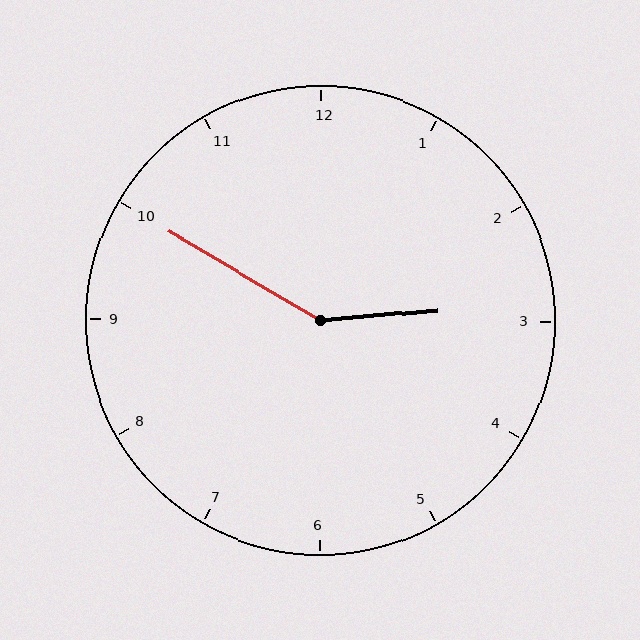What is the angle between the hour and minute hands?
Approximately 145 degrees.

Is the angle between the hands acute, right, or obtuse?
It is obtuse.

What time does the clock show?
2:50.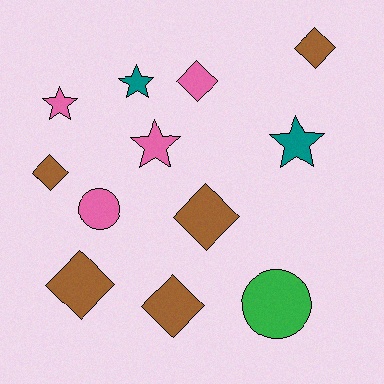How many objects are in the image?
There are 12 objects.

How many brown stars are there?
There are no brown stars.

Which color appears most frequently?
Brown, with 5 objects.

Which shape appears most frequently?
Diamond, with 6 objects.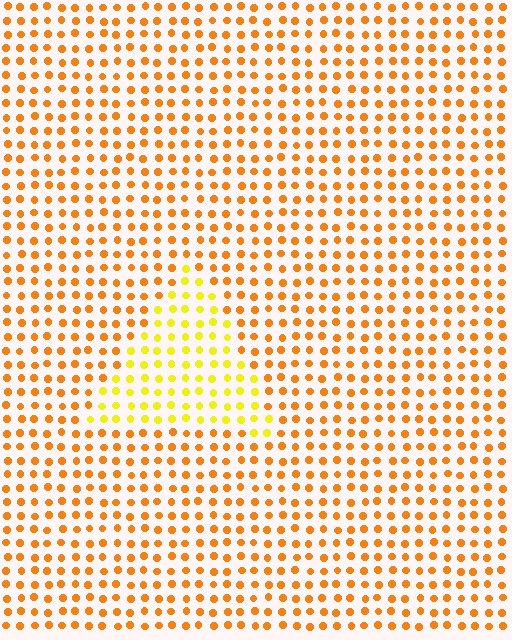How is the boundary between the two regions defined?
The boundary is defined purely by a slight shift in hue (about 32 degrees). Spacing, size, and orientation are identical on both sides.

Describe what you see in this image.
The image is filled with small orange elements in a uniform arrangement. A triangle-shaped region is visible where the elements are tinted to a slightly different hue, forming a subtle color boundary.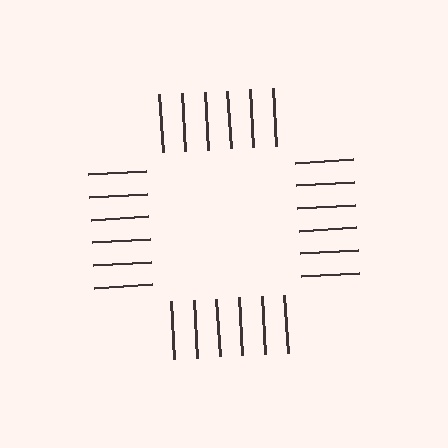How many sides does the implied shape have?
4 sides — the line-ends trace a square.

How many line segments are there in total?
24 — 6 along each of the 4 edges.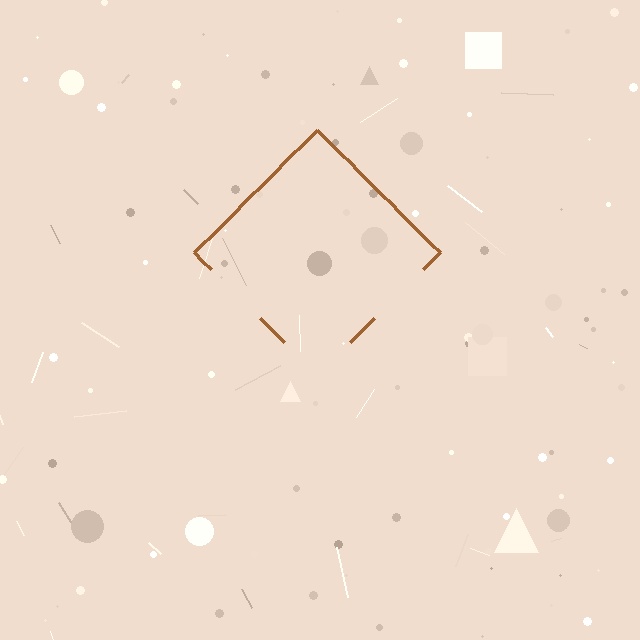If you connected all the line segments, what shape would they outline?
They would outline a diamond.